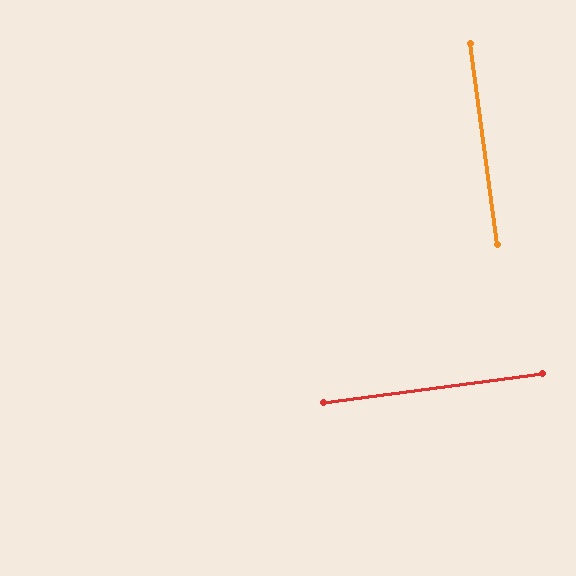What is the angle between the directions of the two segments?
Approximately 90 degrees.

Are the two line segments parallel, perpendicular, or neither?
Perpendicular — they meet at approximately 90°.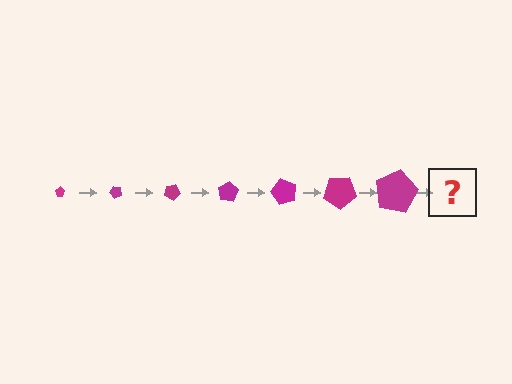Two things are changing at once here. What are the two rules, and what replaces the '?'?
The two rules are that the pentagon grows larger each step and it rotates 50 degrees each step. The '?' should be a pentagon, larger than the previous one and rotated 350 degrees from the start.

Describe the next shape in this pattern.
It should be a pentagon, larger than the previous one and rotated 350 degrees from the start.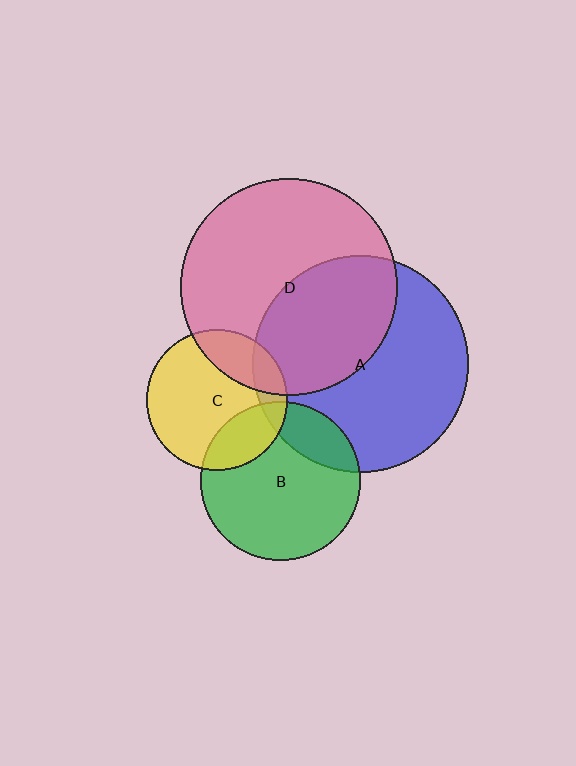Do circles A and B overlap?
Yes.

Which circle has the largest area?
Circle D (pink).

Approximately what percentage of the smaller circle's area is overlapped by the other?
Approximately 20%.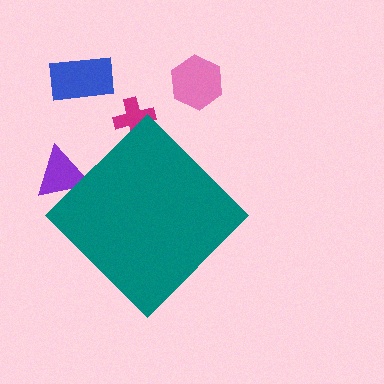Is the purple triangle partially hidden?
Yes, the purple triangle is partially hidden behind the teal diamond.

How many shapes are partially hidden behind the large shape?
2 shapes are partially hidden.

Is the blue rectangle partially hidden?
No, the blue rectangle is fully visible.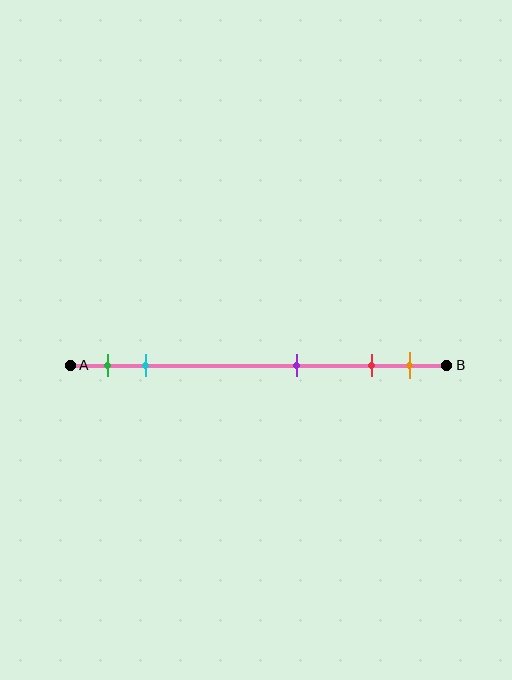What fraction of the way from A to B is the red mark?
The red mark is approximately 80% (0.8) of the way from A to B.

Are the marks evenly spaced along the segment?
No, the marks are not evenly spaced.